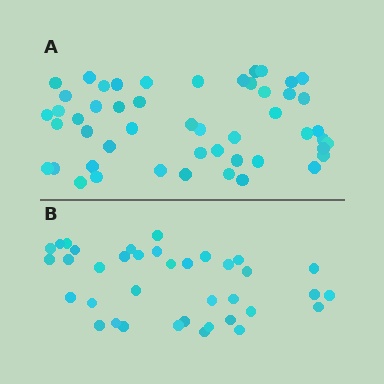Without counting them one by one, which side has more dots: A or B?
Region A (the top region) has more dots.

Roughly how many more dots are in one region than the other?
Region A has approximately 15 more dots than region B.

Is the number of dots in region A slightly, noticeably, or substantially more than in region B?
Region A has noticeably more, but not dramatically so. The ratio is roughly 1.4 to 1.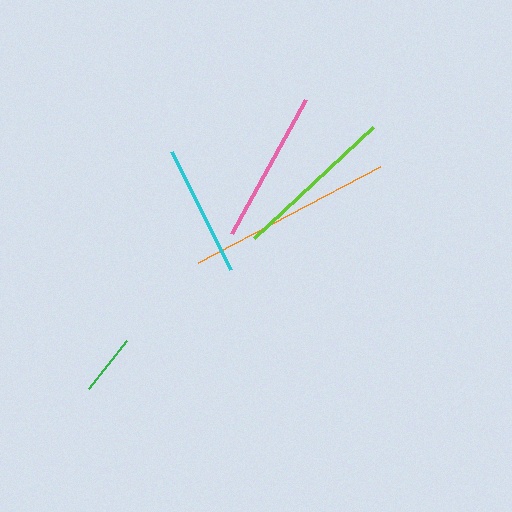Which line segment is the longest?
The orange line is the longest at approximately 206 pixels.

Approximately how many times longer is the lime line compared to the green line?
The lime line is approximately 2.7 times the length of the green line.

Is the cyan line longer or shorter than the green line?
The cyan line is longer than the green line.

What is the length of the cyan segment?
The cyan segment is approximately 131 pixels long.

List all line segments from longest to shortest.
From longest to shortest: orange, lime, pink, cyan, green.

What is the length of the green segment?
The green segment is approximately 61 pixels long.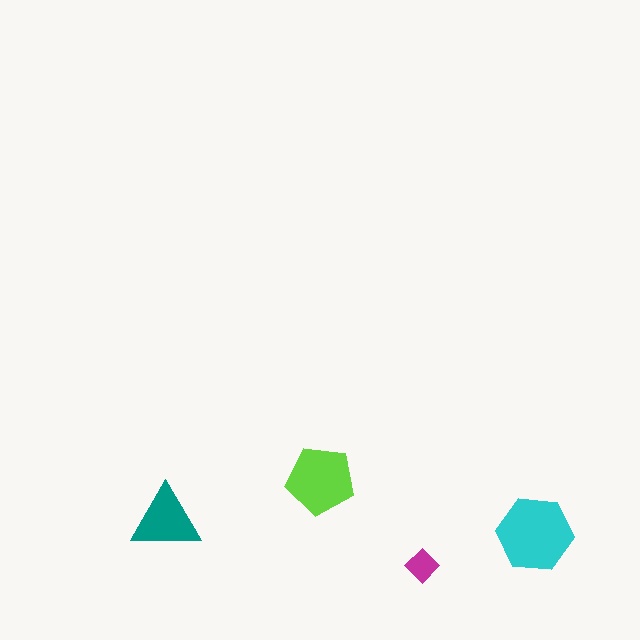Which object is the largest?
The cyan hexagon.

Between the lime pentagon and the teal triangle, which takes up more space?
The lime pentagon.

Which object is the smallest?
The magenta diamond.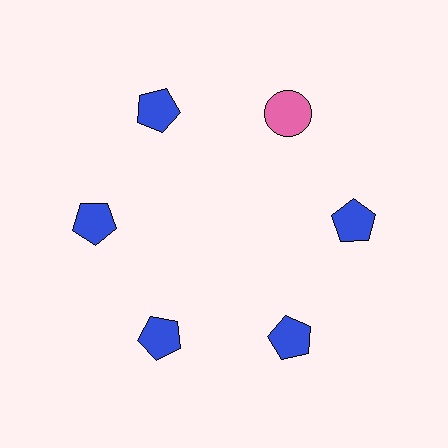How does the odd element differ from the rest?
It differs in both color (pink instead of blue) and shape (circle instead of pentagon).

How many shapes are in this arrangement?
There are 6 shapes arranged in a ring pattern.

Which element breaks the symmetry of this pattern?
The pink circle at roughly the 1 o'clock position breaks the symmetry. All other shapes are blue pentagons.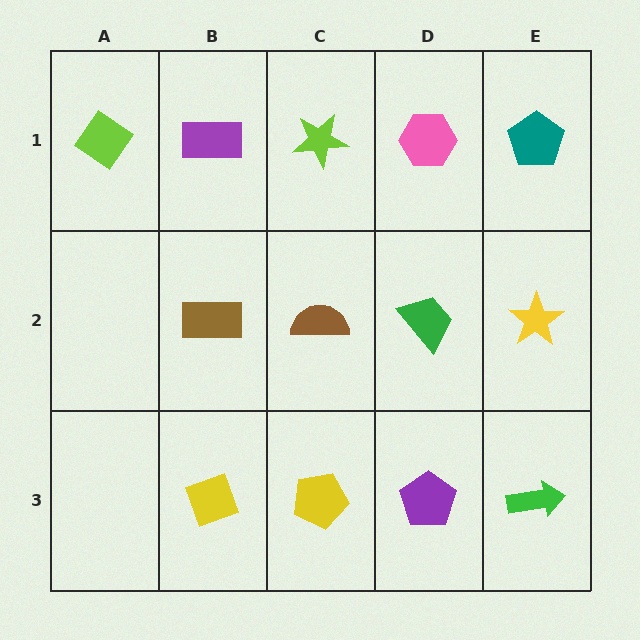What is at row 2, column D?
A green trapezoid.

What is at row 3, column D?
A purple pentagon.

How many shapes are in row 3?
4 shapes.